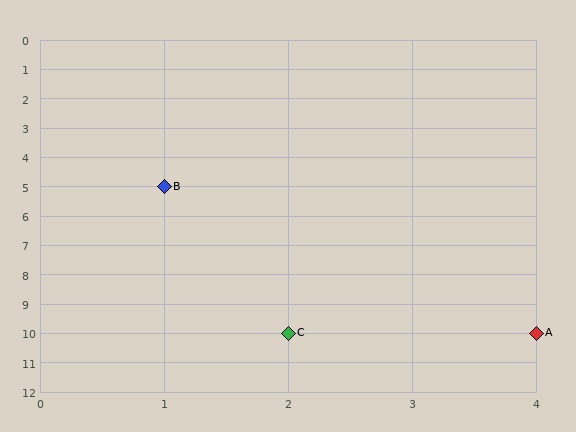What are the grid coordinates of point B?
Point B is at grid coordinates (1, 5).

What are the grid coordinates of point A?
Point A is at grid coordinates (4, 10).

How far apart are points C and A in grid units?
Points C and A are 2 columns apart.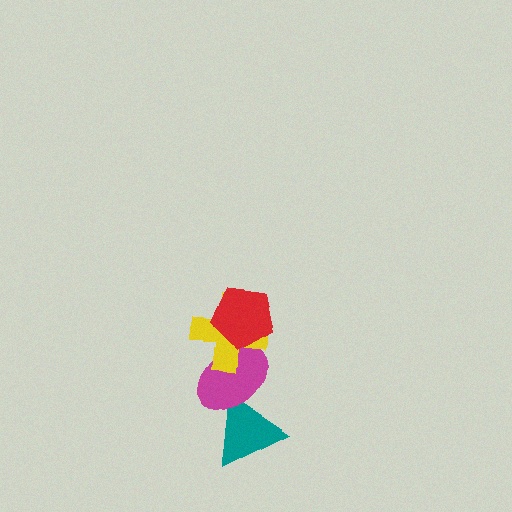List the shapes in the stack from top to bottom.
From top to bottom: the red pentagon, the yellow cross, the magenta ellipse, the teal triangle.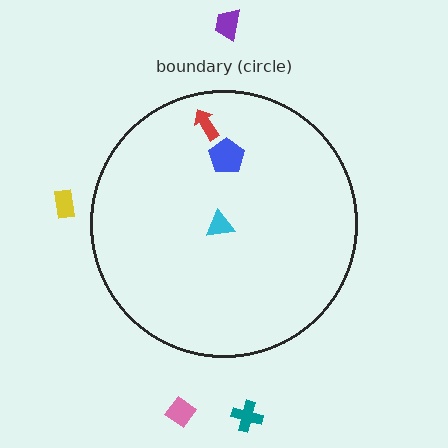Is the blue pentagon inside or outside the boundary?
Inside.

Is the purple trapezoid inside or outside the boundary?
Outside.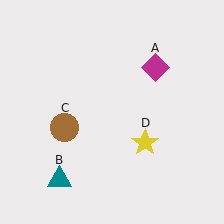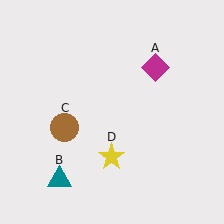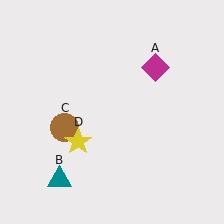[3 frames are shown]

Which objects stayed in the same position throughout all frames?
Magenta diamond (object A) and teal triangle (object B) and brown circle (object C) remained stationary.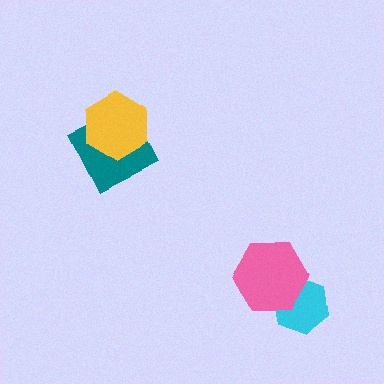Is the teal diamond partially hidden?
Yes, it is partially covered by another shape.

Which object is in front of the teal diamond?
The yellow hexagon is in front of the teal diamond.